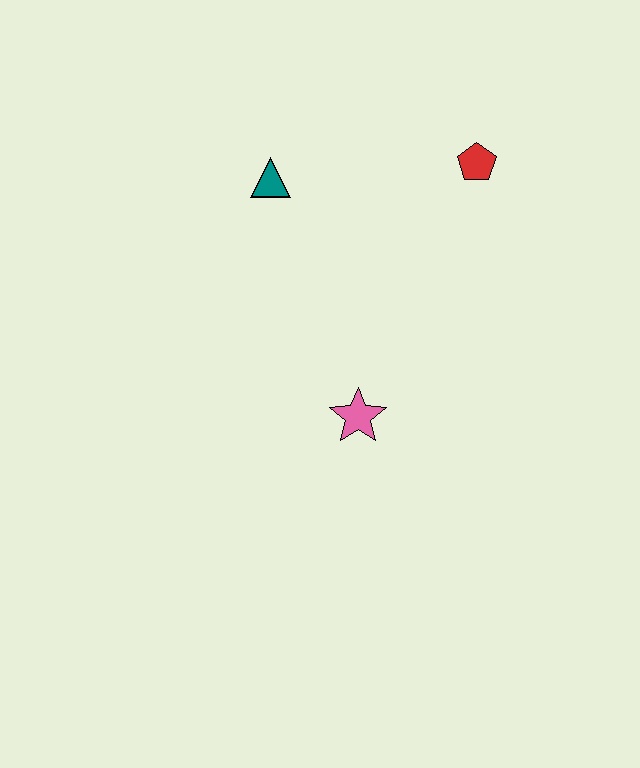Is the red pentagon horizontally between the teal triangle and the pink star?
No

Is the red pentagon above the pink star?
Yes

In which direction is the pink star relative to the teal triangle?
The pink star is below the teal triangle.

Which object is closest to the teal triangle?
The red pentagon is closest to the teal triangle.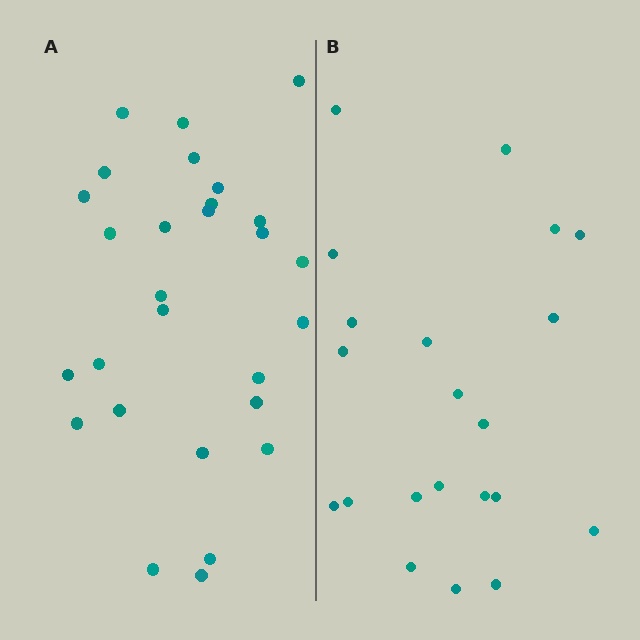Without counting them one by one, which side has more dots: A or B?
Region A (the left region) has more dots.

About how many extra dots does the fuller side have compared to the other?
Region A has roughly 8 or so more dots than region B.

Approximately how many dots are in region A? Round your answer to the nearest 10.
About 30 dots. (The exact count is 28, which rounds to 30.)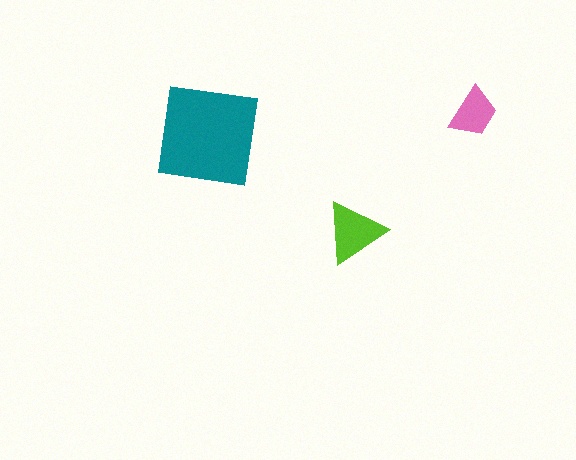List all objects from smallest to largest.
The pink trapezoid, the lime triangle, the teal square.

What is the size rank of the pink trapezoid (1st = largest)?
3rd.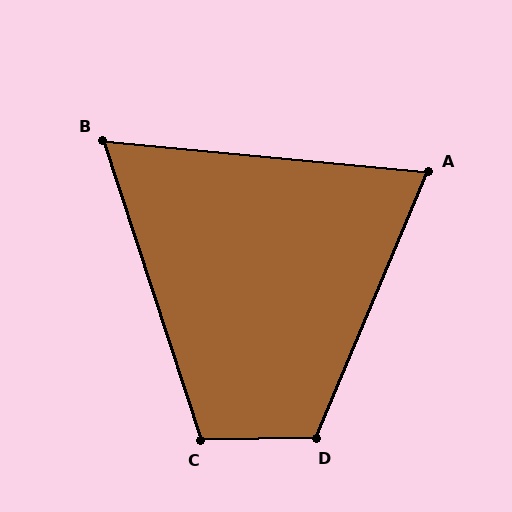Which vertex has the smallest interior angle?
B, at approximately 66 degrees.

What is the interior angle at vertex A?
Approximately 73 degrees (acute).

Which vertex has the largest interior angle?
D, at approximately 114 degrees.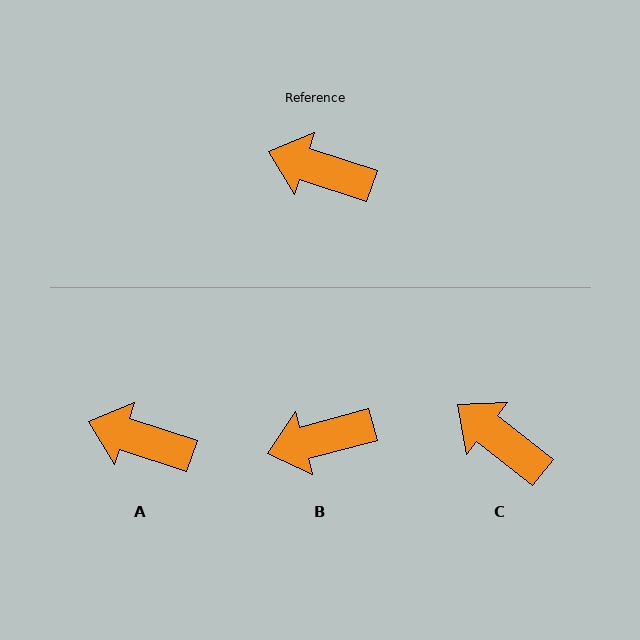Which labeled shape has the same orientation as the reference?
A.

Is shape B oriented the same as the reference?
No, it is off by about 33 degrees.